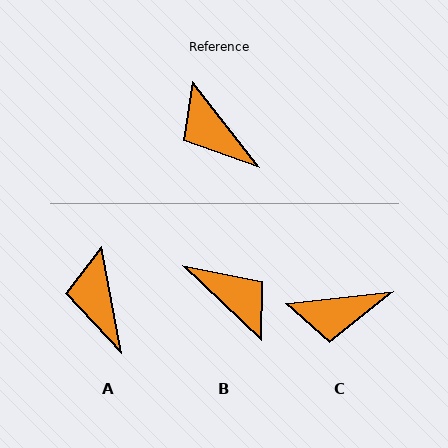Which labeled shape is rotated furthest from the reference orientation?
B, about 172 degrees away.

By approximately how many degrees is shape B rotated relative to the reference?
Approximately 172 degrees clockwise.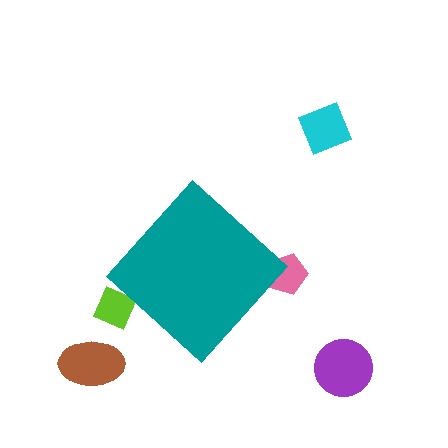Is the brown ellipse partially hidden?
No, the brown ellipse is fully visible.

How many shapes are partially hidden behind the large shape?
2 shapes are partially hidden.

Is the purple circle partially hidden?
No, the purple circle is fully visible.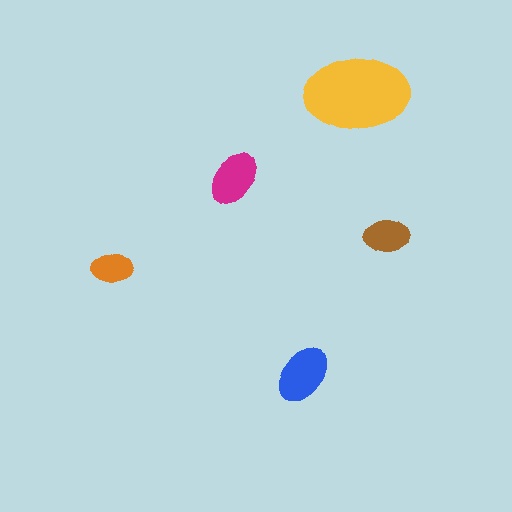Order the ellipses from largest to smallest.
the yellow one, the blue one, the magenta one, the brown one, the orange one.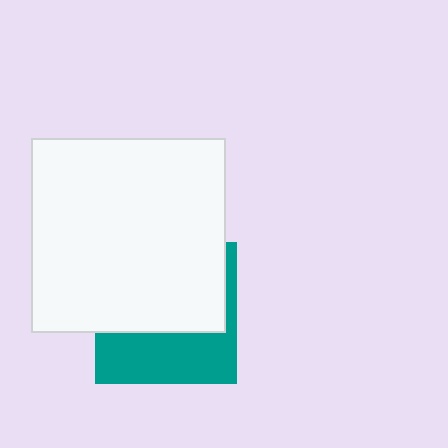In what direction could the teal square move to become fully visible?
The teal square could move down. That would shift it out from behind the white square entirely.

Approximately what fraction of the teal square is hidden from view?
Roughly 59% of the teal square is hidden behind the white square.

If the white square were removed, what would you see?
You would see the complete teal square.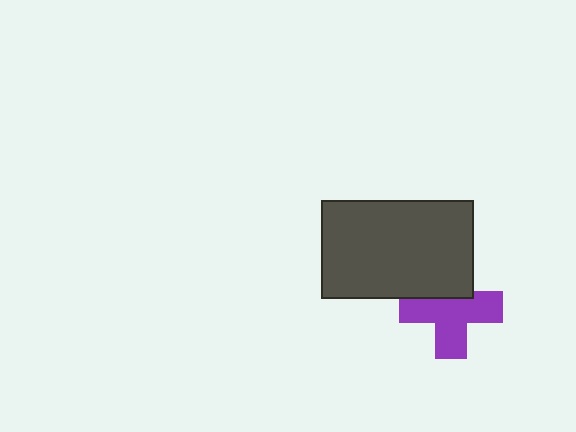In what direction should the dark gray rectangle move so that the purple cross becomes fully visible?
The dark gray rectangle should move up. That is the shortest direction to clear the overlap and leave the purple cross fully visible.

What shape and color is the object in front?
The object in front is a dark gray rectangle.